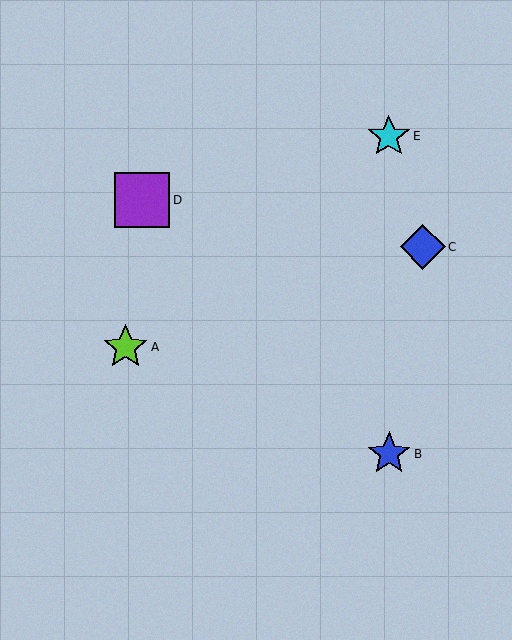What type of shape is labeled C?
Shape C is a blue diamond.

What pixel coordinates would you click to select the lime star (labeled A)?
Click at (126, 347) to select the lime star A.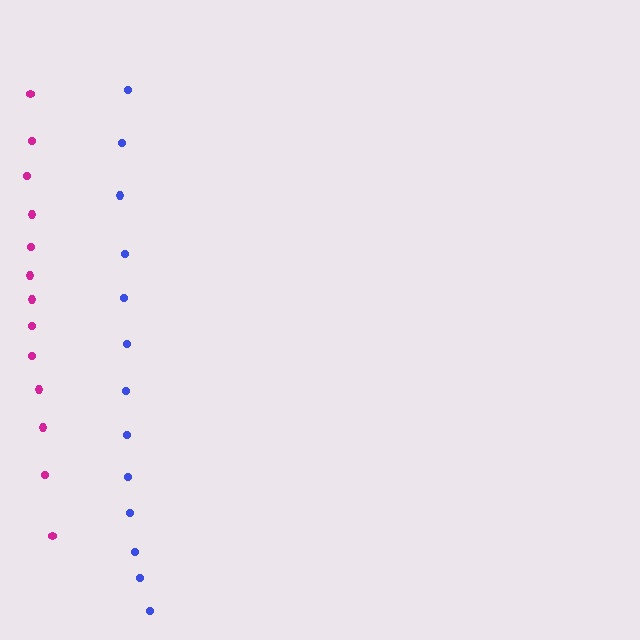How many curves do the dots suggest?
There are 2 distinct paths.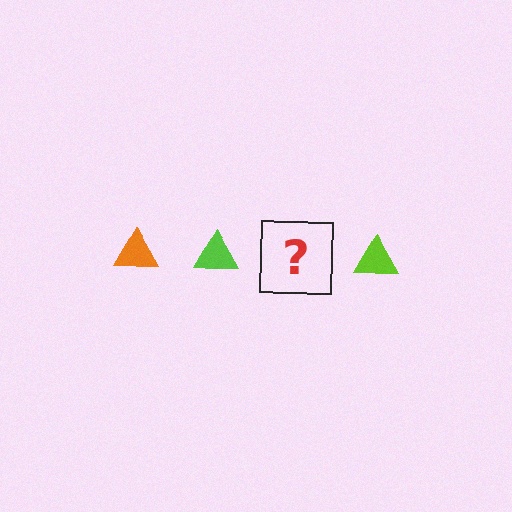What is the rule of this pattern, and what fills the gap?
The rule is that the pattern cycles through orange, lime triangles. The gap should be filled with an orange triangle.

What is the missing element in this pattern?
The missing element is an orange triangle.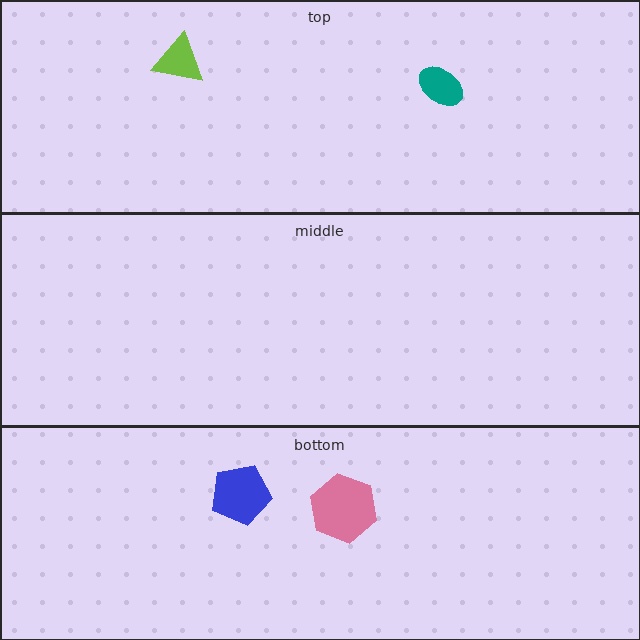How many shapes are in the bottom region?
2.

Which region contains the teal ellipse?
The top region.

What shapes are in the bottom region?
The pink hexagon, the blue pentagon.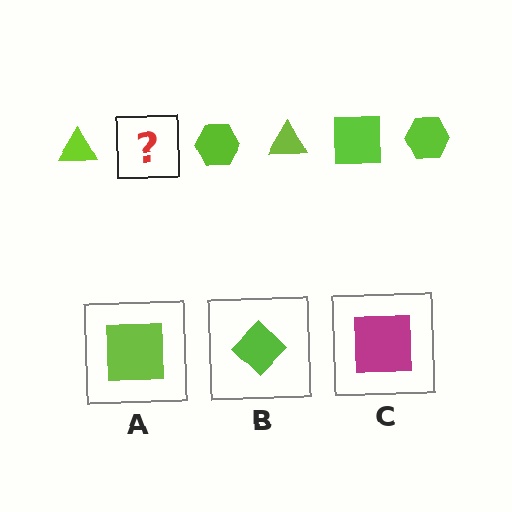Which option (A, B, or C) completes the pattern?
A.